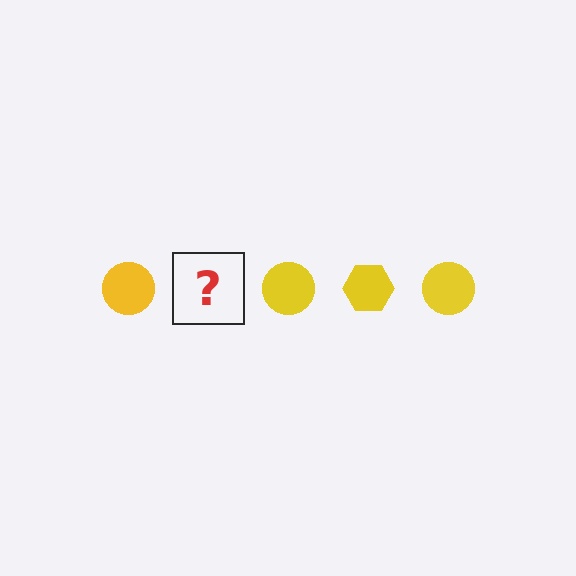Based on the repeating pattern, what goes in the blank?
The blank should be a yellow hexagon.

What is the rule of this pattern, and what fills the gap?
The rule is that the pattern cycles through circle, hexagon shapes in yellow. The gap should be filled with a yellow hexagon.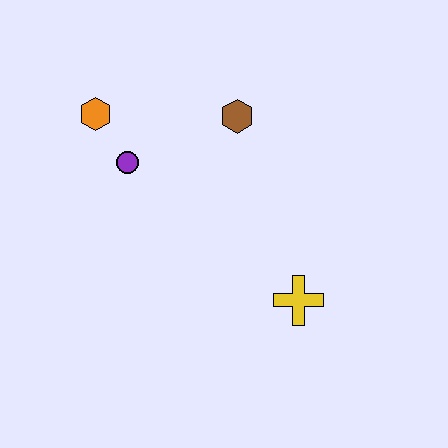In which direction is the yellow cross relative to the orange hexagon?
The yellow cross is to the right of the orange hexagon.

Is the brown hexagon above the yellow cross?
Yes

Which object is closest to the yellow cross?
The brown hexagon is closest to the yellow cross.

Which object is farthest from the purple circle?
The yellow cross is farthest from the purple circle.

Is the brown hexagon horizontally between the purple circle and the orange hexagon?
No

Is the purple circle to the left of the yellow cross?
Yes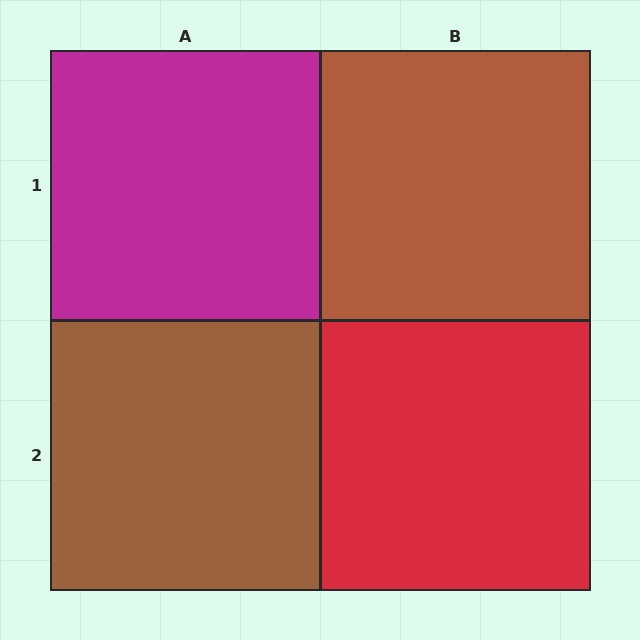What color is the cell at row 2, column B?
Red.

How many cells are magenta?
1 cell is magenta.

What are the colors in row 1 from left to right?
Magenta, brown.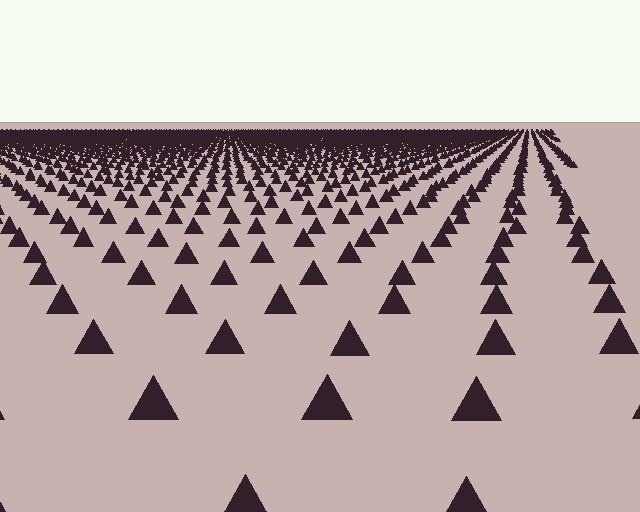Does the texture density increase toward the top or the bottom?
Density increases toward the top.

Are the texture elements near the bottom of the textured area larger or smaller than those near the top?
Larger. Near the bottom, elements are closer to the viewer and appear at a bigger on-screen size.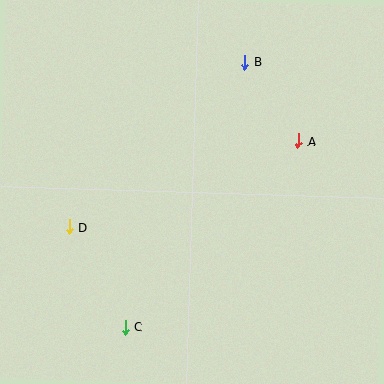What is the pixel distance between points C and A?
The distance between C and A is 255 pixels.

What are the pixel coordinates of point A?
Point A is at (298, 141).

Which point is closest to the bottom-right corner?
Point A is closest to the bottom-right corner.